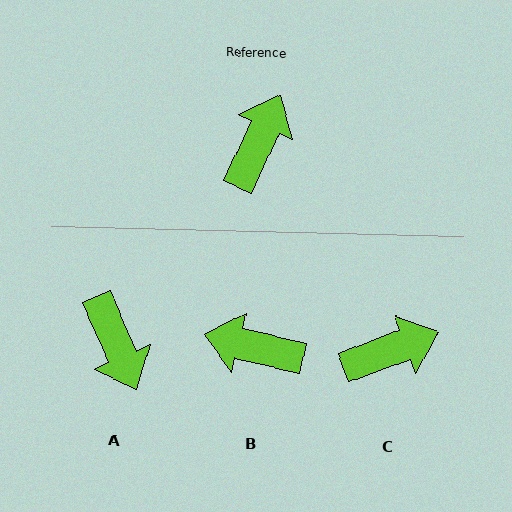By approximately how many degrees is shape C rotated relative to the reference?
Approximately 45 degrees clockwise.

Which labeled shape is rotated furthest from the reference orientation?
A, about 132 degrees away.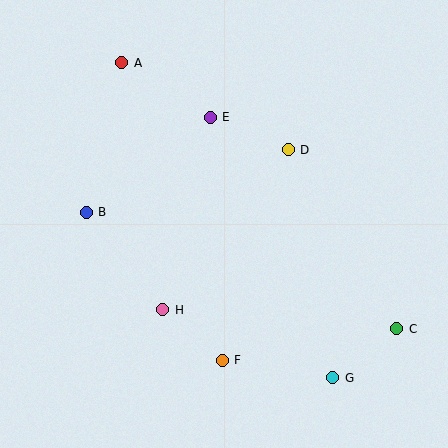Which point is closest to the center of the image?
Point D at (288, 150) is closest to the center.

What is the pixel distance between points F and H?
The distance between F and H is 78 pixels.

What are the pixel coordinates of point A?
Point A is at (122, 63).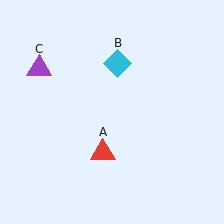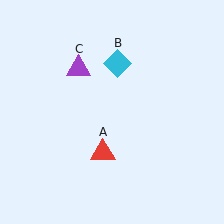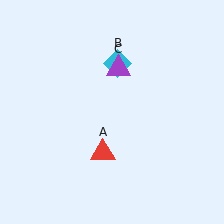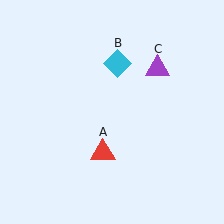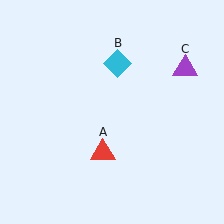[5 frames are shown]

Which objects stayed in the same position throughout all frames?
Red triangle (object A) and cyan diamond (object B) remained stationary.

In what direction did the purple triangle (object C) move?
The purple triangle (object C) moved right.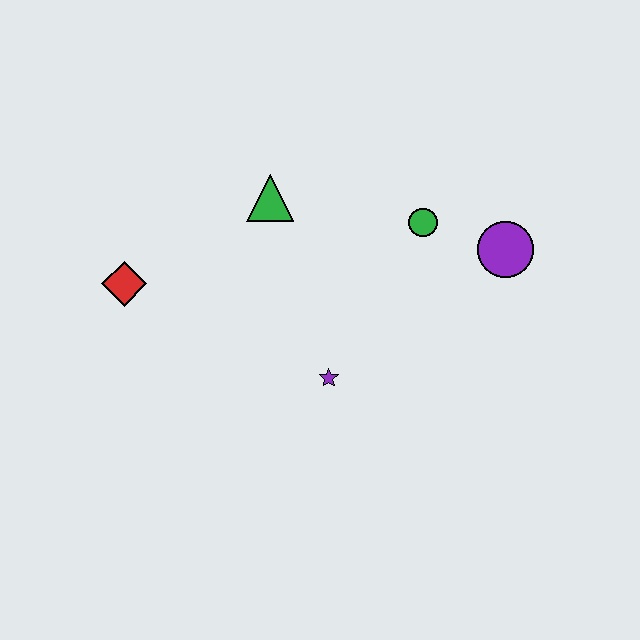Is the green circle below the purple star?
No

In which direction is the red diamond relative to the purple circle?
The red diamond is to the left of the purple circle.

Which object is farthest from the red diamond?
The purple circle is farthest from the red diamond.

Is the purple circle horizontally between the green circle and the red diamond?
No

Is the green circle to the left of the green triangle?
No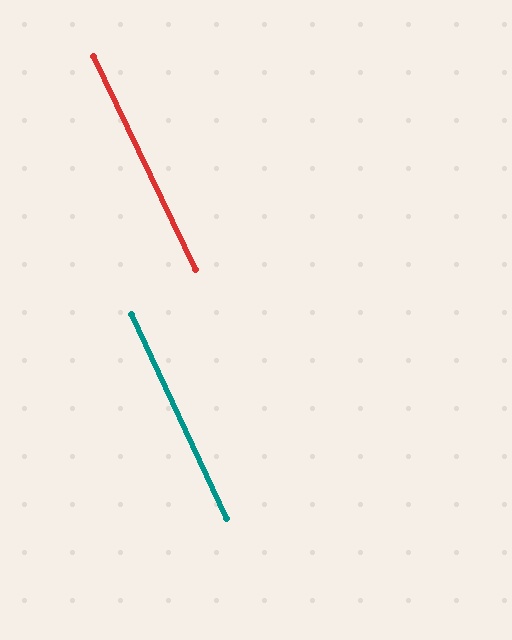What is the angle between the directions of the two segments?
Approximately 1 degree.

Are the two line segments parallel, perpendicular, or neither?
Parallel — their directions differ by only 0.6°.